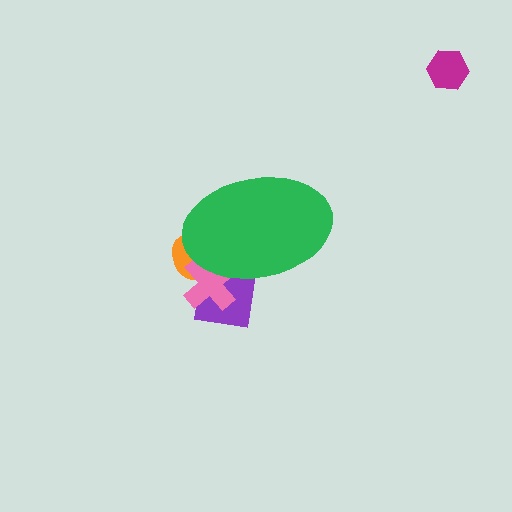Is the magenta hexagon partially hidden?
No, the magenta hexagon is fully visible.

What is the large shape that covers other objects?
A green ellipse.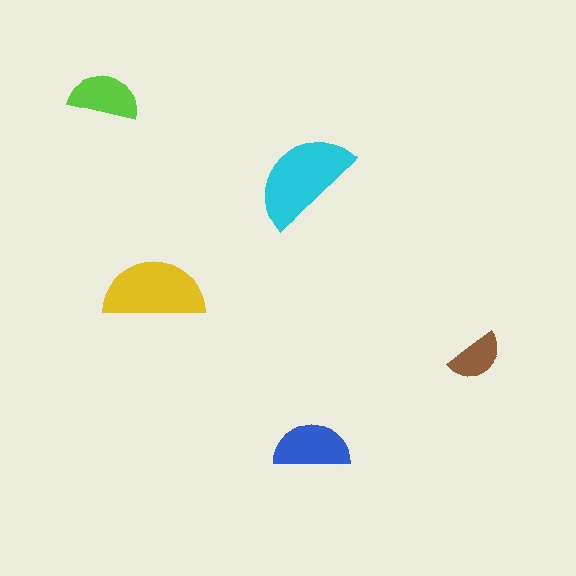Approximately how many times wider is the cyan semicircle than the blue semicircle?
About 1.5 times wider.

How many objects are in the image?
There are 5 objects in the image.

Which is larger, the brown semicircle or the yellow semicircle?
The yellow one.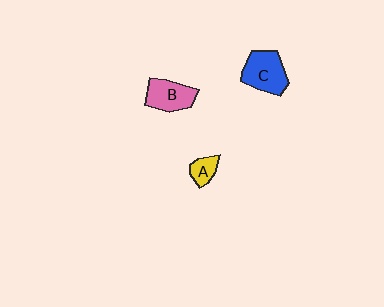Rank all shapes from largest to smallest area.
From largest to smallest: C (blue), B (pink), A (yellow).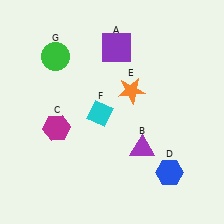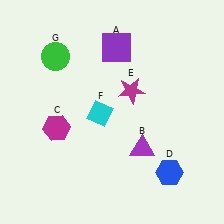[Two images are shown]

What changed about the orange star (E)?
In Image 1, E is orange. In Image 2, it changed to magenta.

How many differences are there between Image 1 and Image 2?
There is 1 difference between the two images.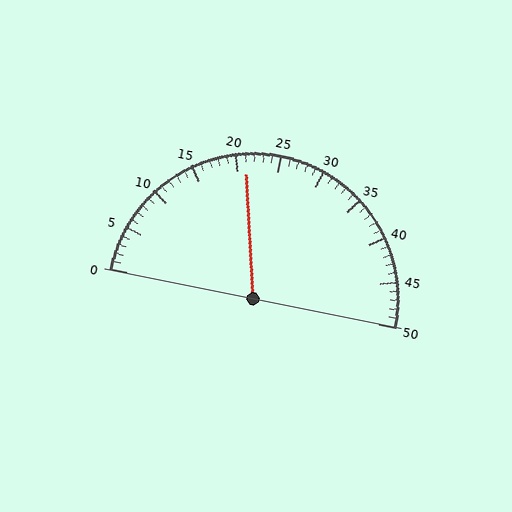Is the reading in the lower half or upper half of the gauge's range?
The reading is in the lower half of the range (0 to 50).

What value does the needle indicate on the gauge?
The needle indicates approximately 21.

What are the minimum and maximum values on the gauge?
The gauge ranges from 0 to 50.